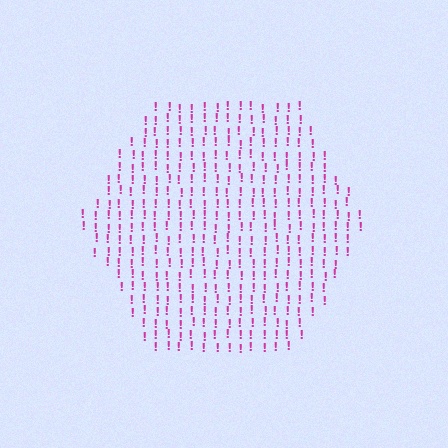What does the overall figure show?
The overall figure shows a hexagon.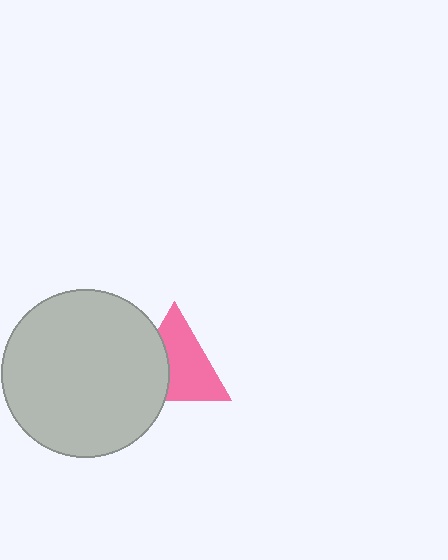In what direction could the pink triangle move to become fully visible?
The pink triangle could move right. That would shift it out from behind the light gray circle entirely.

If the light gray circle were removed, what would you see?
You would see the complete pink triangle.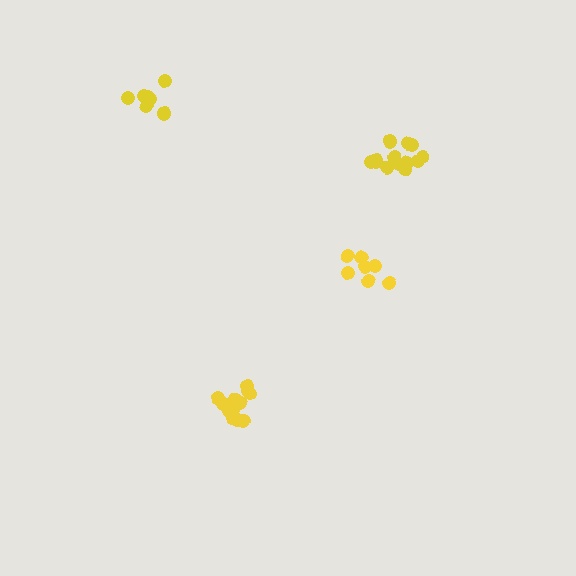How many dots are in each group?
Group 1: 7 dots, Group 2: 13 dots, Group 3: 7 dots, Group 4: 13 dots (40 total).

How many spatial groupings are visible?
There are 4 spatial groupings.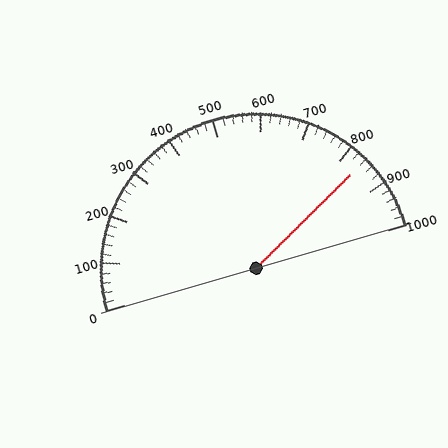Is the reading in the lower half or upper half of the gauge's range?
The reading is in the upper half of the range (0 to 1000).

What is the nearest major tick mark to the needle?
The nearest major tick mark is 800.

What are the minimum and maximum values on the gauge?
The gauge ranges from 0 to 1000.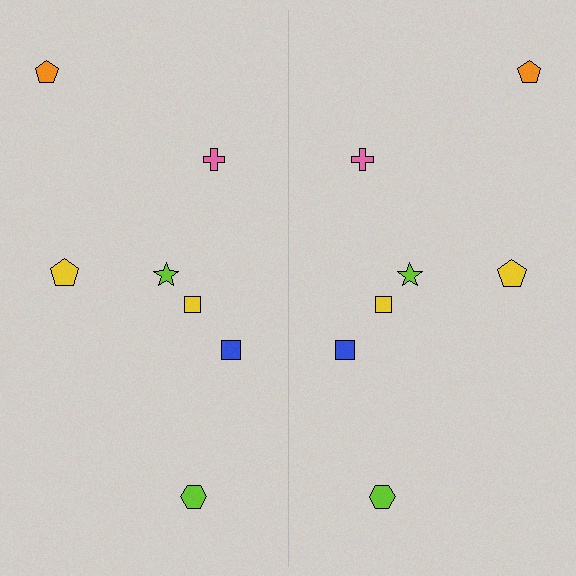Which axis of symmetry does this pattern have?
The pattern has a vertical axis of symmetry running through the center of the image.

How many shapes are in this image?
There are 14 shapes in this image.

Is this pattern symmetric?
Yes, this pattern has bilateral (reflection) symmetry.